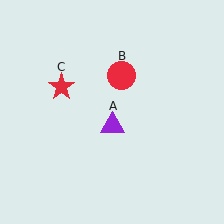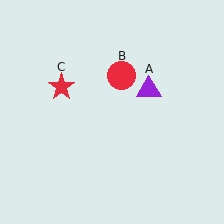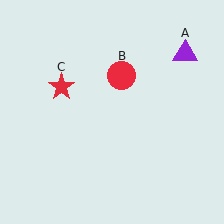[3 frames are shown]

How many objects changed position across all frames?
1 object changed position: purple triangle (object A).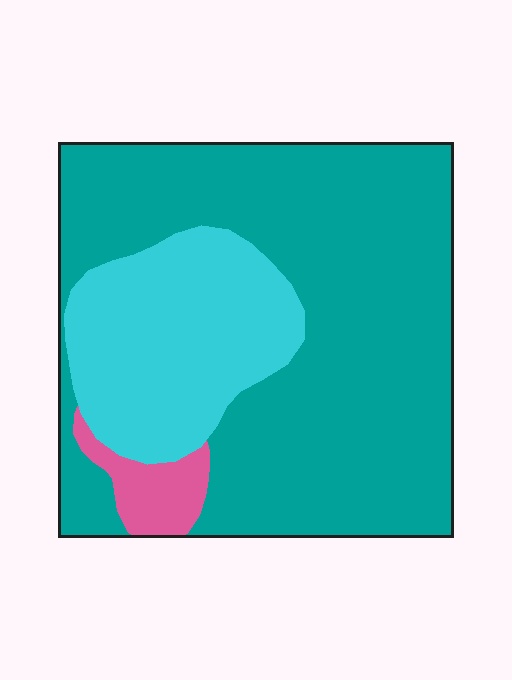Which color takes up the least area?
Pink, at roughly 5%.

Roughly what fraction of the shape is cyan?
Cyan takes up about one quarter (1/4) of the shape.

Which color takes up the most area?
Teal, at roughly 70%.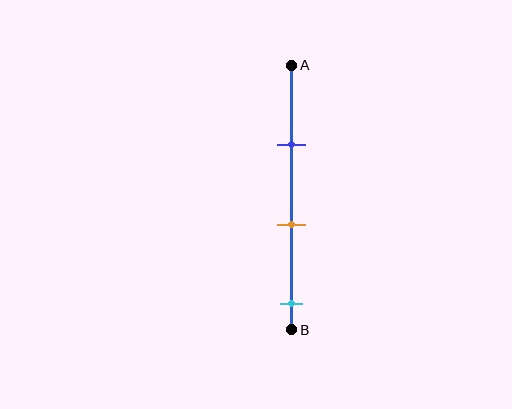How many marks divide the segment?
There are 3 marks dividing the segment.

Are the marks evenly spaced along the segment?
Yes, the marks are approximately evenly spaced.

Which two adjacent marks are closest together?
The blue and orange marks are the closest adjacent pair.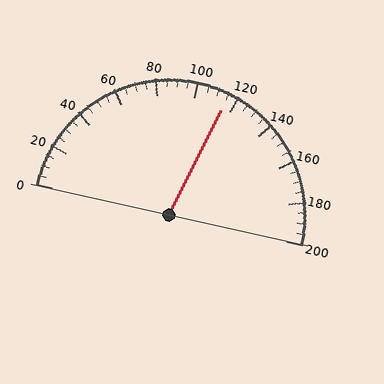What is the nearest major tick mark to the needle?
The nearest major tick mark is 120.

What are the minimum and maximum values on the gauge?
The gauge ranges from 0 to 200.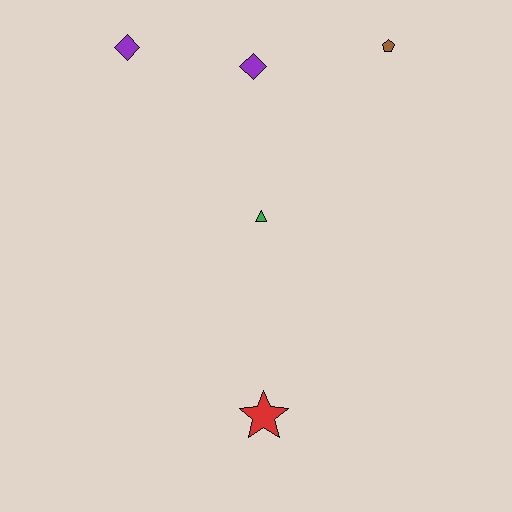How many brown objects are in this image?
There is 1 brown object.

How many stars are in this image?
There is 1 star.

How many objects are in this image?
There are 5 objects.